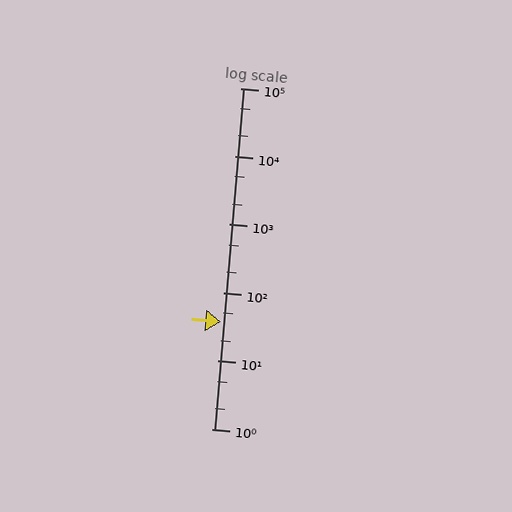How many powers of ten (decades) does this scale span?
The scale spans 5 decades, from 1 to 100000.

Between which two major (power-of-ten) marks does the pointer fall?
The pointer is between 10 and 100.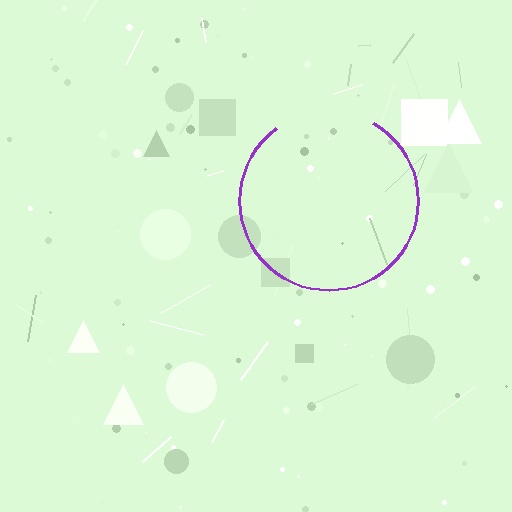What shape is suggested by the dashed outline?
The dashed outline suggests a circle.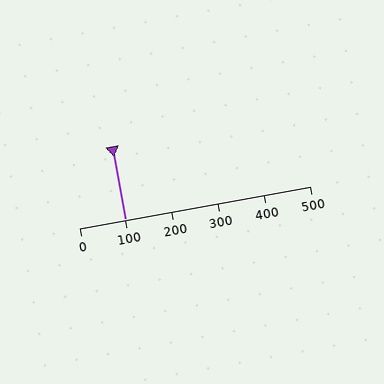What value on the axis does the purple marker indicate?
The marker indicates approximately 100.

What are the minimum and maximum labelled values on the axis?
The axis runs from 0 to 500.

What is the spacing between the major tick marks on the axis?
The major ticks are spaced 100 apart.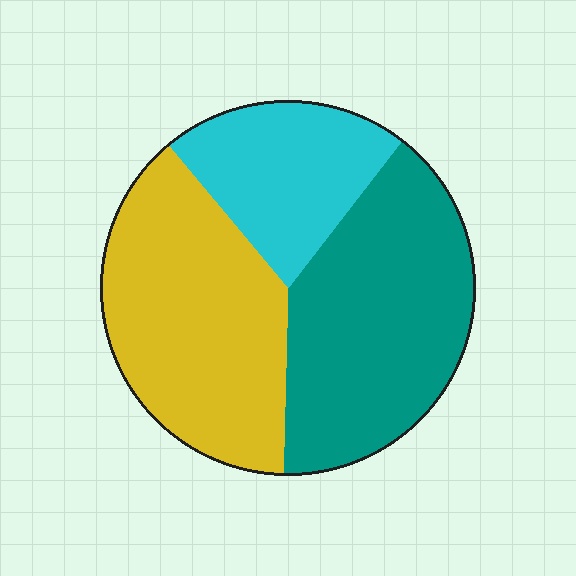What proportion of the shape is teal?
Teal covers 40% of the shape.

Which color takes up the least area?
Cyan, at roughly 20%.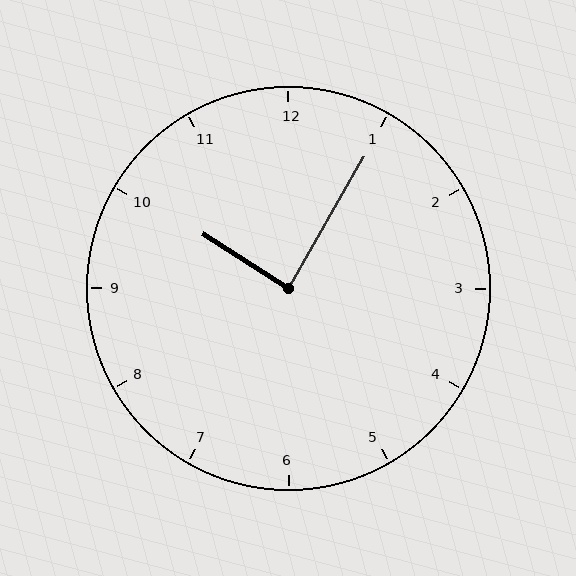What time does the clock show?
10:05.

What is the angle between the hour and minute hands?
Approximately 88 degrees.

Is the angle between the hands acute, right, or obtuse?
It is right.